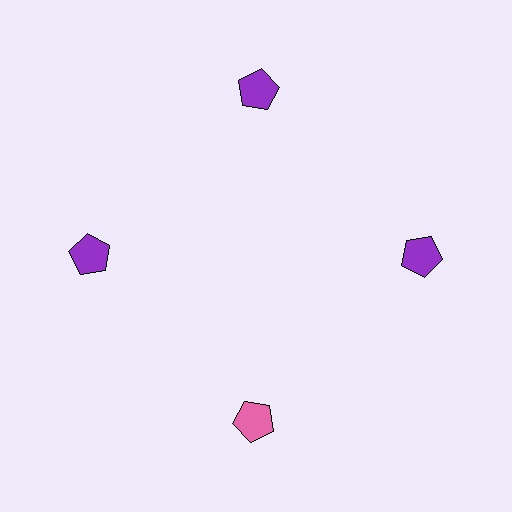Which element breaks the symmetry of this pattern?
The pink pentagon at roughly the 6 o'clock position breaks the symmetry. All other shapes are purple pentagons.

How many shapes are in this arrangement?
There are 4 shapes arranged in a ring pattern.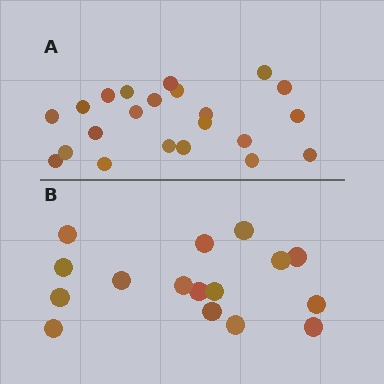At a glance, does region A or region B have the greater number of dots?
Region A (the top region) has more dots.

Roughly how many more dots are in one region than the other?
Region A has about 6 more dots than region B.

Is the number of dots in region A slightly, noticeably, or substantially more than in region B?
Region A has noticeably more, but not dramatically so. The ratio is roughly 1.4 to 1.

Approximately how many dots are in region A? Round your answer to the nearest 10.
About 20 dots. (The exact count is 22, which rounds to 20.)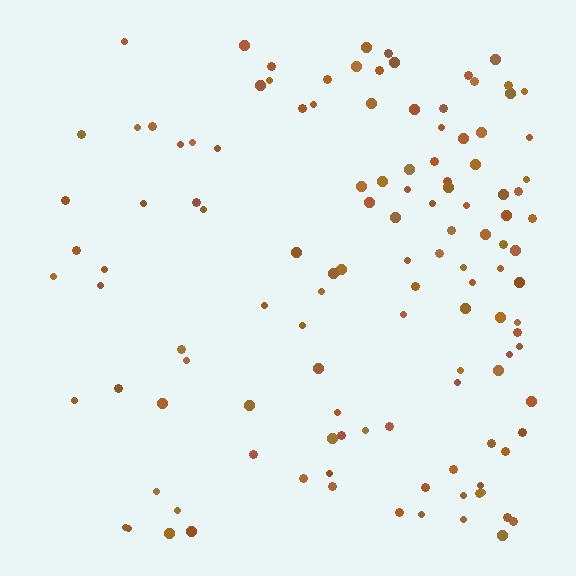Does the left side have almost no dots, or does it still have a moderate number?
Still a moderate number, just noticeably fewer than the right.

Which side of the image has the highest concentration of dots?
The right.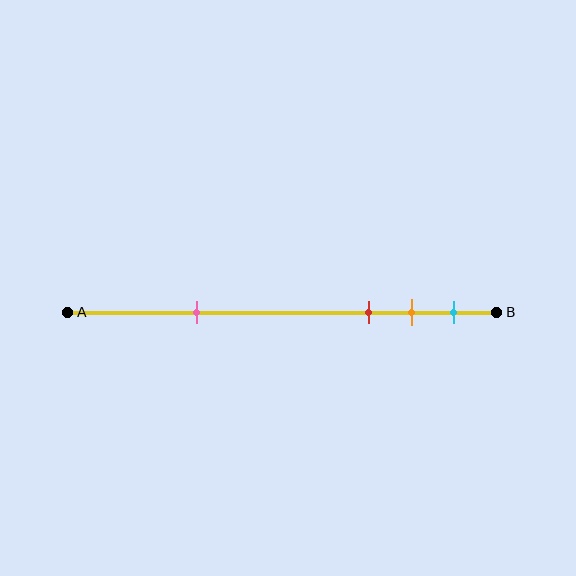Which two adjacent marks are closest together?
The orange and cyan marks are the closest adjacent pair.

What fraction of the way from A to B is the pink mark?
The pink mark is approximately 30% (0.3) of the way from A to B.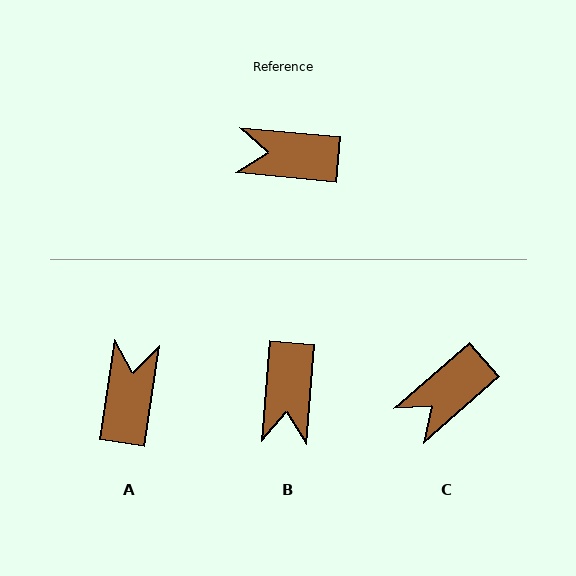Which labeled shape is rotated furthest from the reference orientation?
A, about 93 degrees away.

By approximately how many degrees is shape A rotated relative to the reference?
Approximately 93 degrees clockwise.